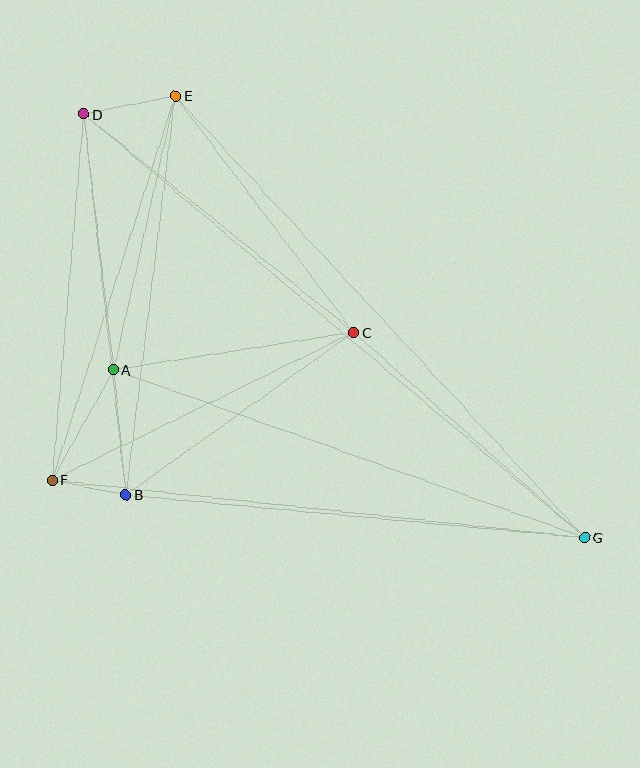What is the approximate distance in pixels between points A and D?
The distance between A and D is approximately 257 pixels.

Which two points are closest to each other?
Points B and F are closest to each other.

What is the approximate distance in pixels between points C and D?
The distance between C and D is approximately 347 pixels.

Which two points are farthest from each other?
Points D and G are farthest from each other.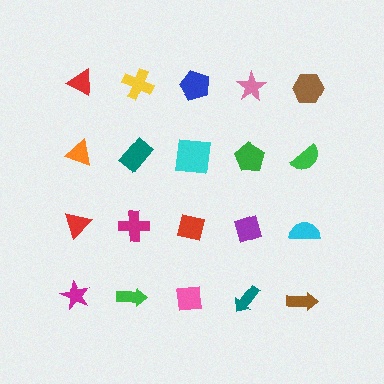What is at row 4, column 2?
A green arrow.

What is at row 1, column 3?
A blue pentagon.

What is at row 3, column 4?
A purple diamond.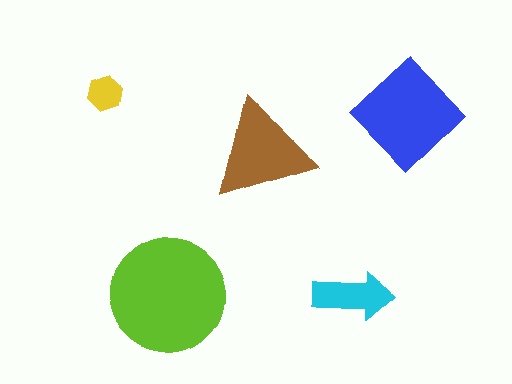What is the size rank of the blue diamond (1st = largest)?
2nd.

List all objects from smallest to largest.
The yellow hexagon, the cyan arrow, the brown triangle, the blue diamond, the lime circle.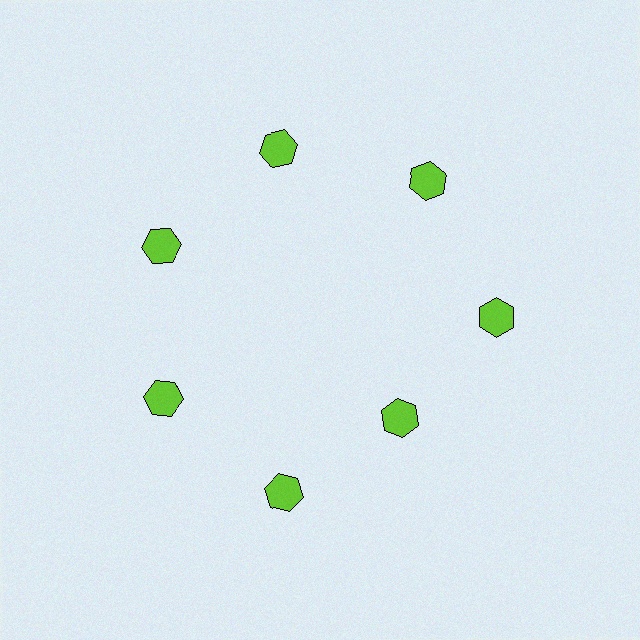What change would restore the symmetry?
The symmetry would be restored by moving it outward, back onto the ring so that all 7 hexagons sit at equal angles and equal distance from the center.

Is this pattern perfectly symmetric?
No. The 7 lime hexagons are arranged in a ring, but one element near the 5 o'clock position is pulled inward toward the center, breaking the 7-fold rotational symmetry.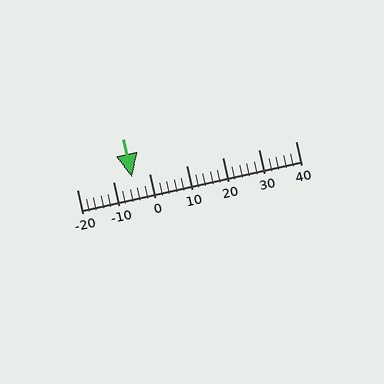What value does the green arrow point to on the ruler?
The green arrow points to approximately -5.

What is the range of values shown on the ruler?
The ruler shows values from -20 to 40.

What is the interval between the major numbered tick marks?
The major tick marks are spaced 10 units apart.